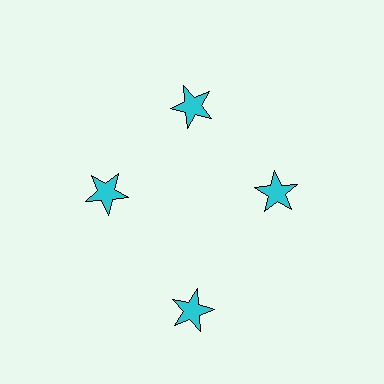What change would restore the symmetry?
The symmetry would be restored by moving it inward, back onto the ring so that all 4 stars sit at equal angles and equal distance from the center.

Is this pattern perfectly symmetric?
No. The 4 cyan stars are arranged in a ring, but one element near the 6 o'clock position is pushed outward from the center, breaking the 4-fold rotational symmetry.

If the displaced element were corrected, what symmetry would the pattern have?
It would have 4-fold rotational symmetry — the pattern would map onto itself every 90 degrees.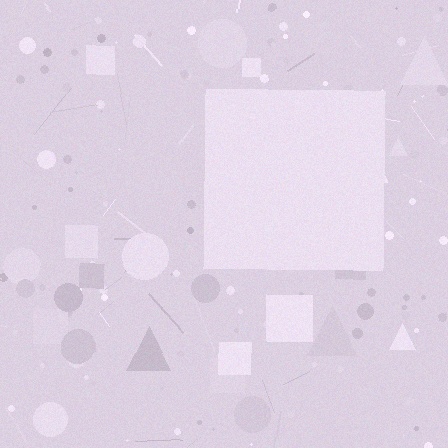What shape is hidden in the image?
A square is hidden in the image.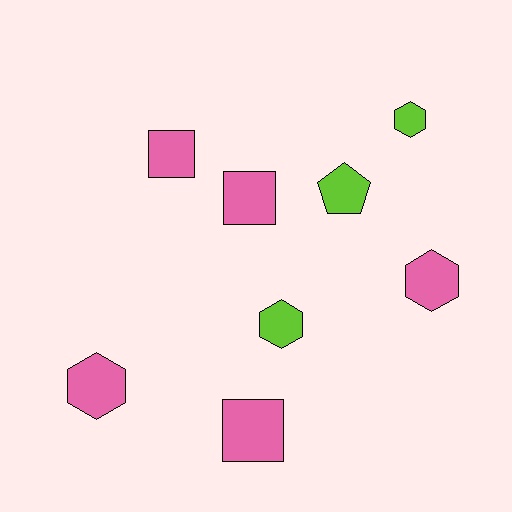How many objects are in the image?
There are 8 objects.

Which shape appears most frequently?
Hexagon, with 4 objects.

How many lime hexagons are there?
There are 2 lime hexagons.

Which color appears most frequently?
Pink, with 5 objects.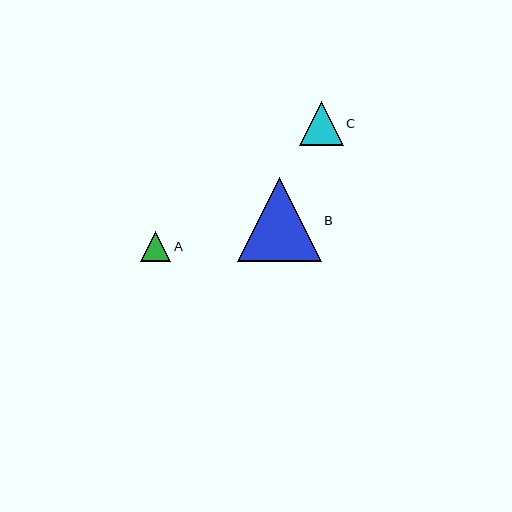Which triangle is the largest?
Triangle B is the largest with a size of approximately 84 pixels.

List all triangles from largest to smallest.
From largest to smallest: B, C, A.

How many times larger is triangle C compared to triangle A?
Triangle C is approximately 1.5 times the size of triangle A.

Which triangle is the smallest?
Triangle A is the smallest with a size of approximately 30 pixels.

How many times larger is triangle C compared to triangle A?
Triangle C is approximately 1.5 times the size of triangle A.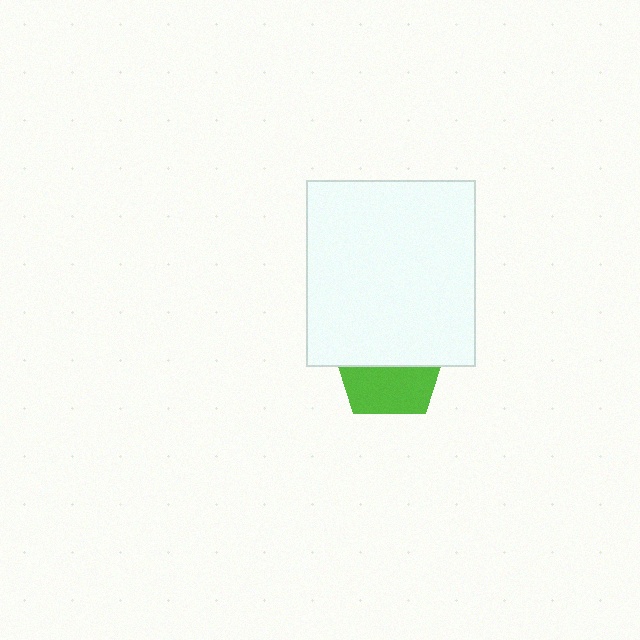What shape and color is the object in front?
The object in front is a white rectangle.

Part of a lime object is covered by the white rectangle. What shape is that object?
It is a pentagon.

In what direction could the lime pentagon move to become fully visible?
The lime pentagon could move down. That would shift it out from behind the white rectangle entirely.